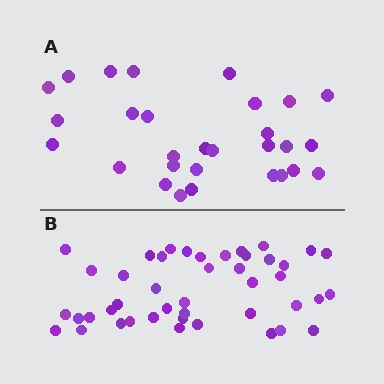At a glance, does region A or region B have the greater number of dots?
Region B (the bottom region) has more dots.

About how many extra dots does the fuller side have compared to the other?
Region B has approximately 15 more dots than region A.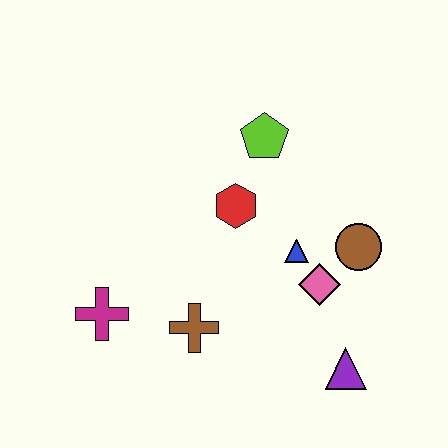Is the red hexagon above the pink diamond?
Yes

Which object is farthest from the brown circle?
The magenta cross is farthest from the brown circle.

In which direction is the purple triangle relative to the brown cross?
The purple triangle is to the right of the brown cross.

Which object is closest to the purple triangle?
The pink diamond is closest to the purple triangle.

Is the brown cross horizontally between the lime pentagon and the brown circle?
No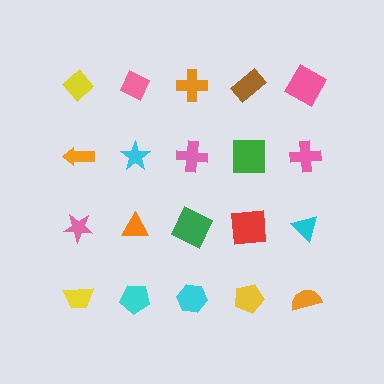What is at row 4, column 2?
A cyan pentagon.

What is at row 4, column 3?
A cyan hexagon.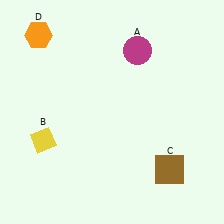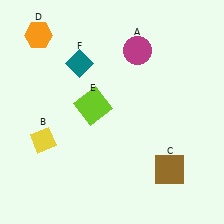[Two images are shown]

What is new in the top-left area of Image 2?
A lime square (E) was added in the top-left area of Image 2.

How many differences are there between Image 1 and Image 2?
There are 2 differences between the two images.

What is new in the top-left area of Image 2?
A teal diamond (F) was added in the top-left area of Image 2.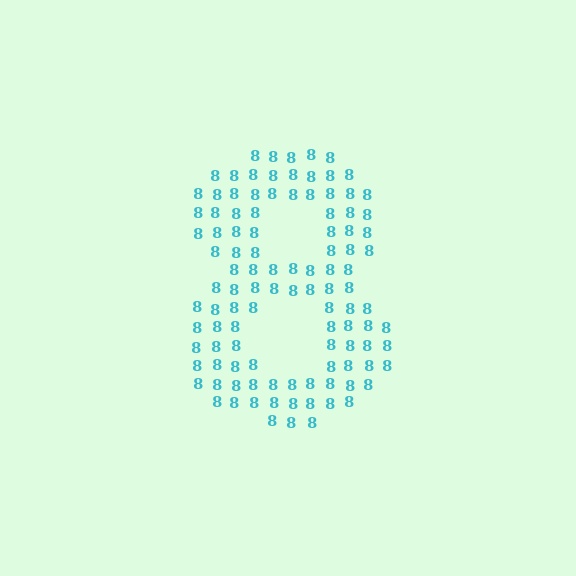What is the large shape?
The large shape is the digit 8.